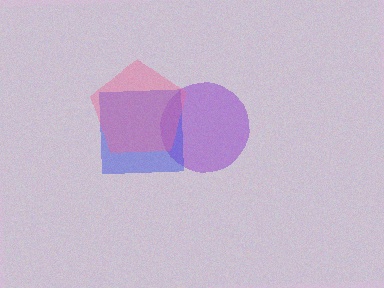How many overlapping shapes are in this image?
There are 3 overlapping shapes in the image.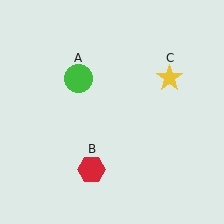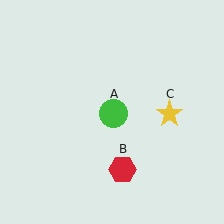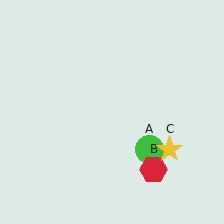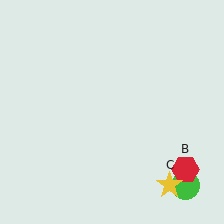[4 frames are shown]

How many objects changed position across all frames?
3 objects changed position: green circle (object A), red hexagon (object B), yellow star (object C).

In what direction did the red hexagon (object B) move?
The red hexagon (object B) moved right.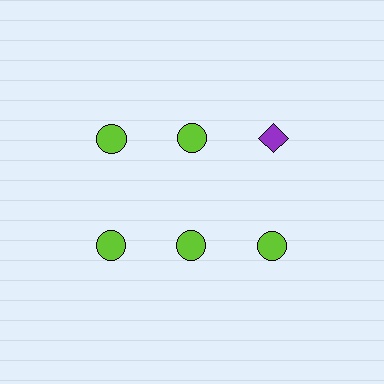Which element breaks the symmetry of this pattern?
The purple diamond in the top row, center column breaks the symmetry. All other shapes are lime circles.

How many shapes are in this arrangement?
There are 6 shapes arranged in a grid pattern.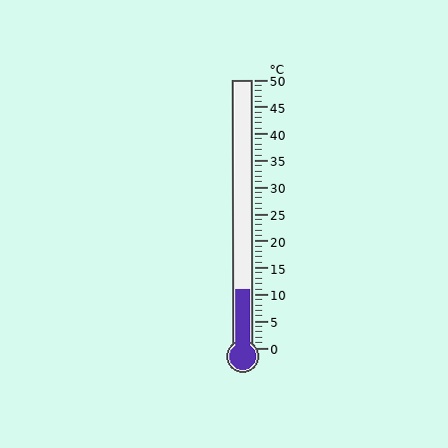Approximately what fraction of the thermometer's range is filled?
The thermometer is filled to approximately 20% of its range.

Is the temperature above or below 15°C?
The temperature is below 15°C.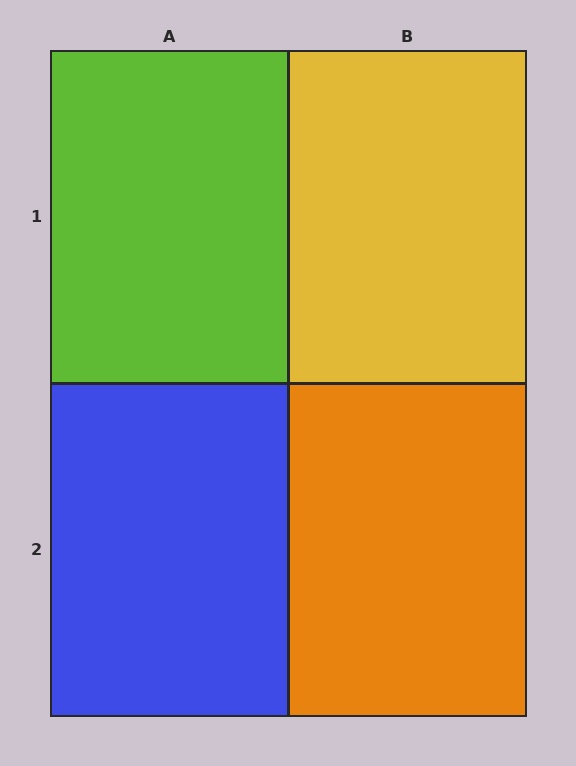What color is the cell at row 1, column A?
Lime.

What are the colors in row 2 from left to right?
Blue, orange.